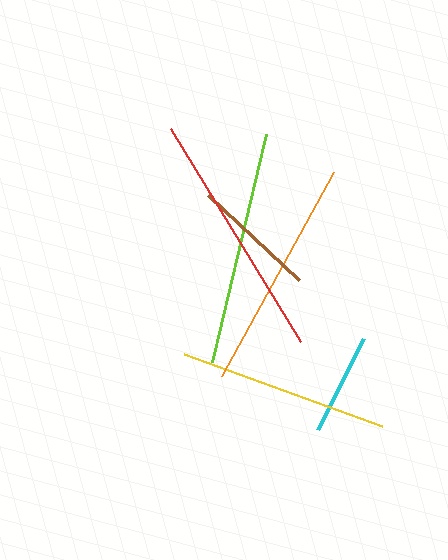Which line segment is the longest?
The red line is the longest at approximately 250 pixels.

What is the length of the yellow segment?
The yellow segment is approximately 210 pixels long.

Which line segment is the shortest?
The cyan line is the shortest at approximately 102 pixels.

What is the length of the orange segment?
The orange segment is approximately 233 pixels long.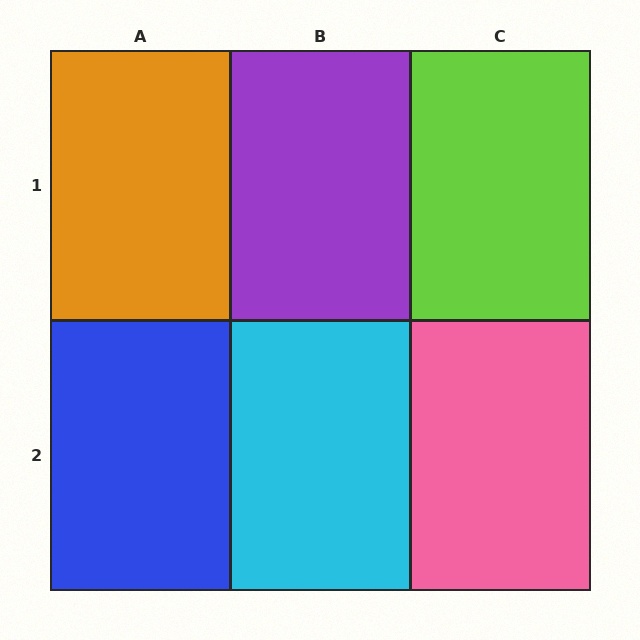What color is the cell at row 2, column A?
Blue.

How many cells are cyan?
1 cell is cyan.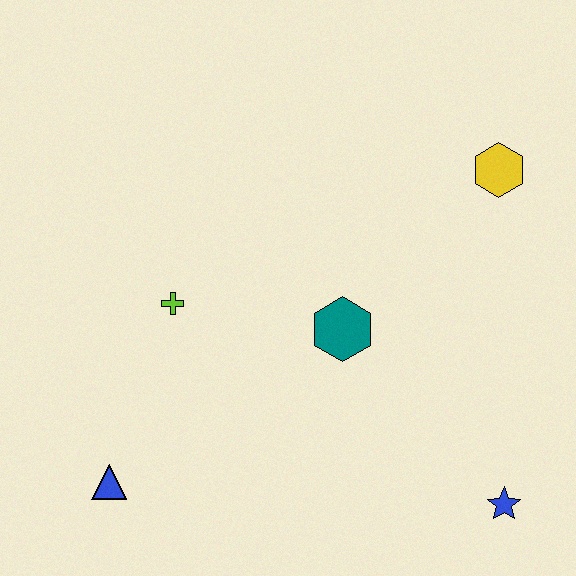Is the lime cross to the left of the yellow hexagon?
Yes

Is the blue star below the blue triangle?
Yes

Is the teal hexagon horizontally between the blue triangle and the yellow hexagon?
Yes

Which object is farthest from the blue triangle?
The yellow hexagon is farthest from the blue triangle.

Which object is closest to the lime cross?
The teal hexagon is closest to the lime cross.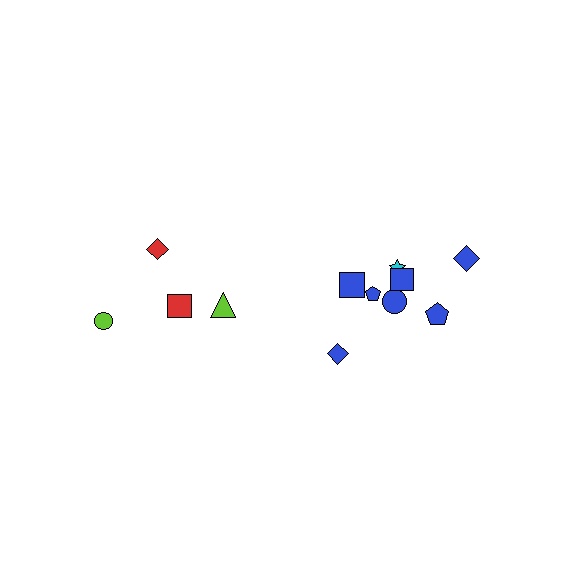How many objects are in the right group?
There are 8 objects.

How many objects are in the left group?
There are 4 objects.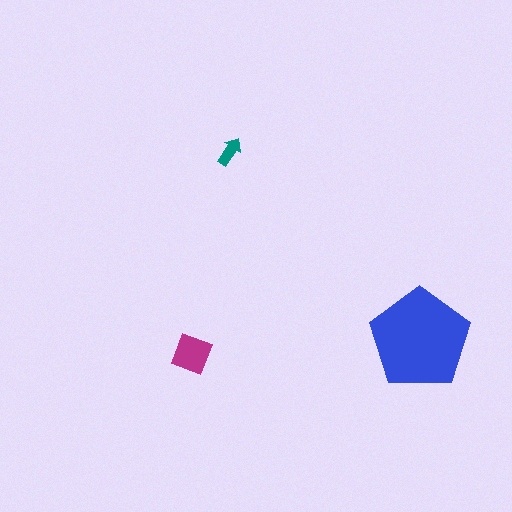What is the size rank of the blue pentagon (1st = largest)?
1st.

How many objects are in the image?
There are 3 objects in the image.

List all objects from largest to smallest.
The blue pentagon, the magenta diamond, the teal arrow.